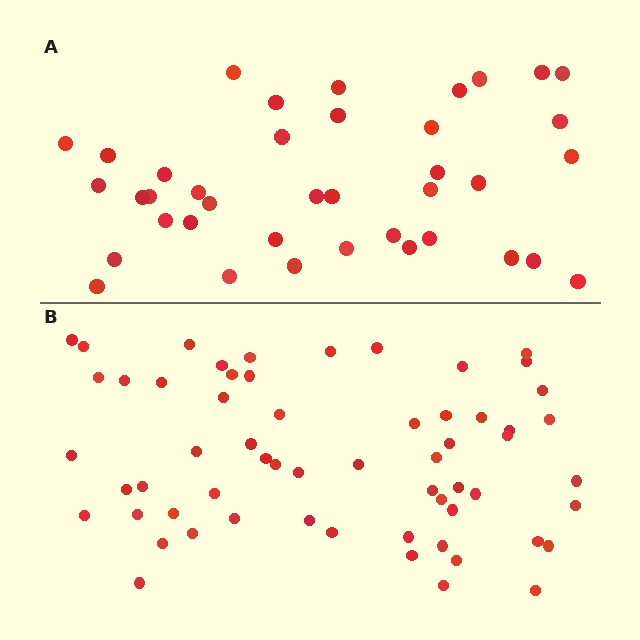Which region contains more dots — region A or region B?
Region B (the bottom region) has more dots.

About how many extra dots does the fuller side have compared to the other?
Region B has approximately 20 more dots than region A.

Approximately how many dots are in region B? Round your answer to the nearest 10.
About 60 dots.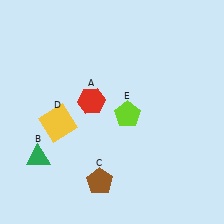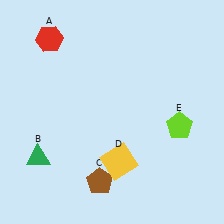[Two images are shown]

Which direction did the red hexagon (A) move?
The red hexagon (A) moved up.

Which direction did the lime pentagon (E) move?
The lime pentagon (E) moved right.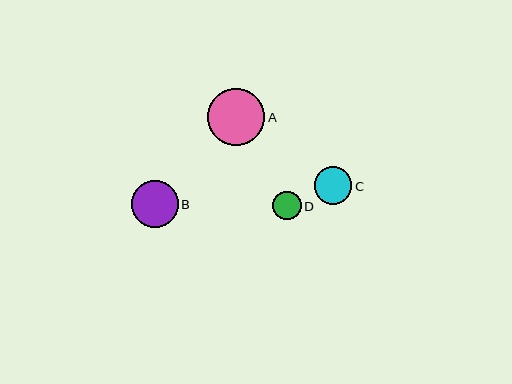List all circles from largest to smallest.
From largest to smallest: A, B, C, D.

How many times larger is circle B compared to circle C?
Circle B is approximately 1.2 times the size of circle C.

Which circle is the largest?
Circle A is the largest with a size of approximately 57 pixels.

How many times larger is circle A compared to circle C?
Circle A is approximately 1.5 times the size of circle C.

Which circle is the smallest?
Circle D is the smallest with a size of approximately 29 pixels.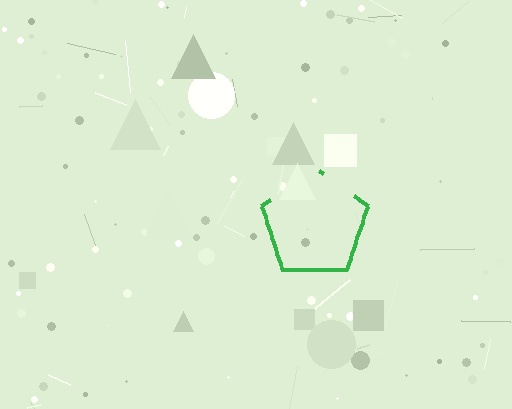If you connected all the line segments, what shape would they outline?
They would outline a pentagon.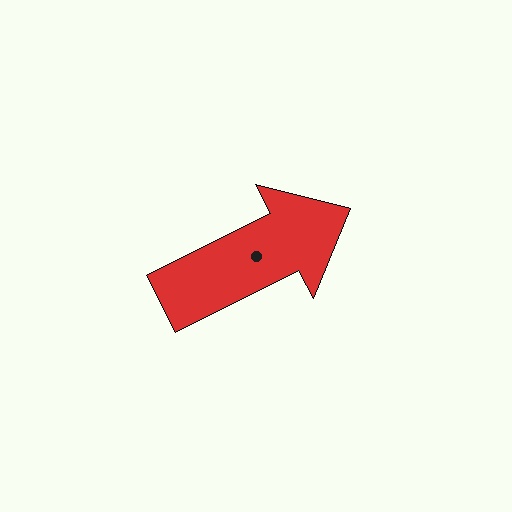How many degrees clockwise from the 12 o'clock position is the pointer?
Approximately 63 degrees.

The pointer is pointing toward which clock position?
Roughly 2 o'clock.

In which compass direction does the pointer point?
Northeast.